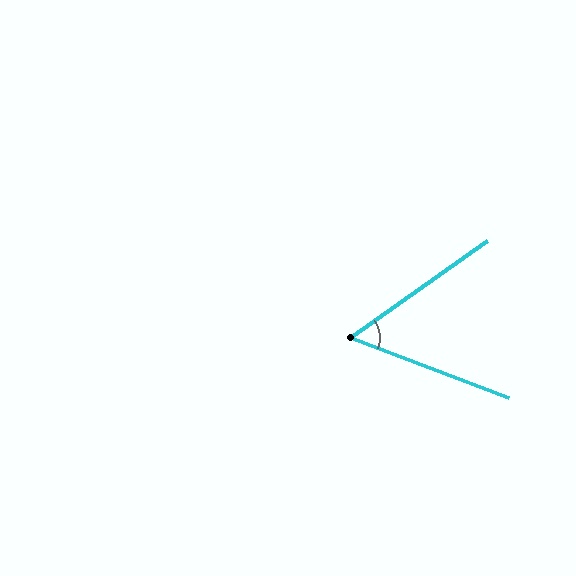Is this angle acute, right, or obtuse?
It is acute.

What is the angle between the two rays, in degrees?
Approximately 56 degrees.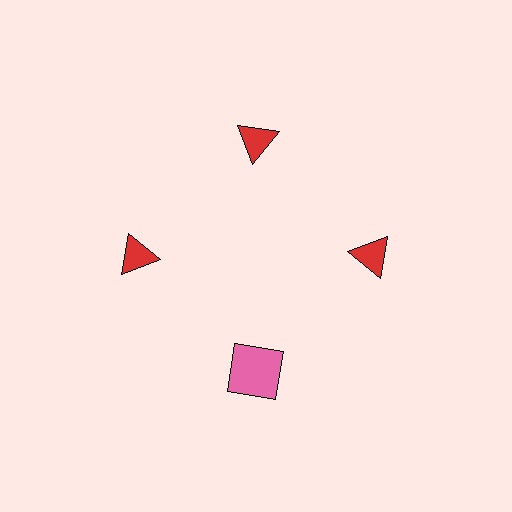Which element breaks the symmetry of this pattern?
The pink square at roughly the 6 o'clock position breaks the symmetry. All other shapes are red triangles.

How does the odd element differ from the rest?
It differs in both color (pink instead of red) and shape (square instead of triangle).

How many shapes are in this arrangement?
There are 4 shapes arranged in a ring pattern.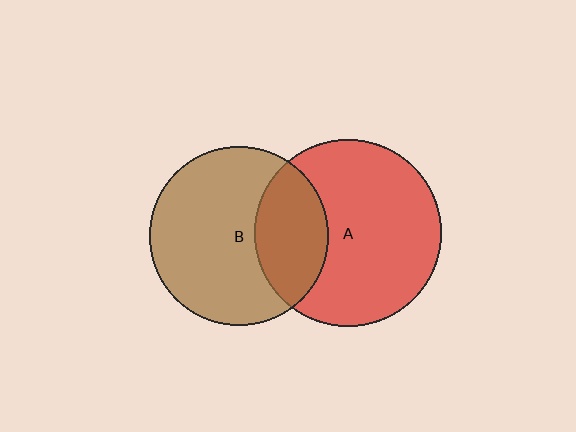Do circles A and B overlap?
Yes.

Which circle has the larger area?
Circle A (red).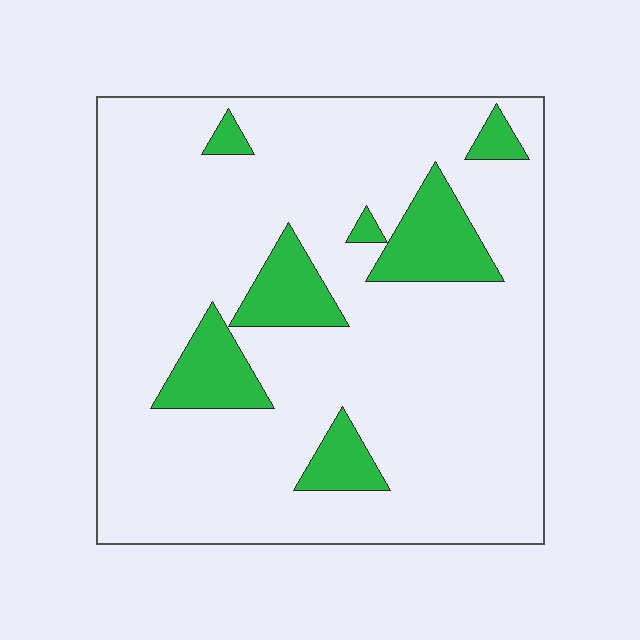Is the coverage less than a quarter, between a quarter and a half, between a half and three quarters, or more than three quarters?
Less than a quarter.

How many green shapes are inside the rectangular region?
7.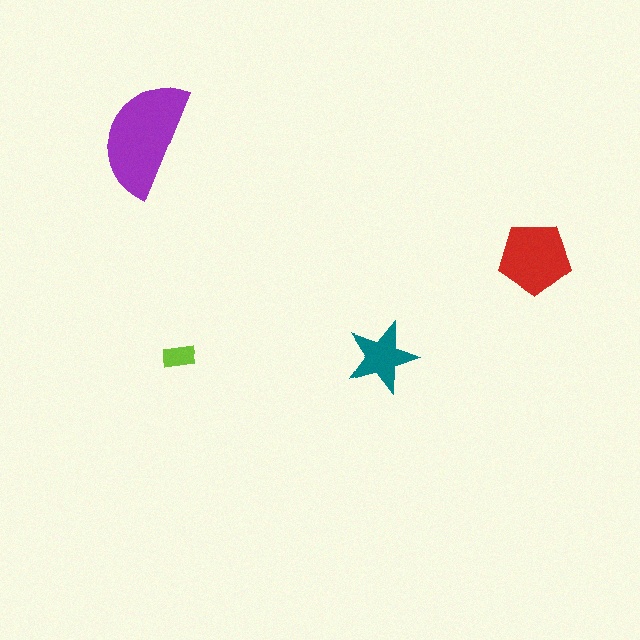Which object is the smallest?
The lime rectangle.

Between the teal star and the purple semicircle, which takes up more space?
The purple semicircle.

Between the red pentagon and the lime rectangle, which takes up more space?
The red pentagon.